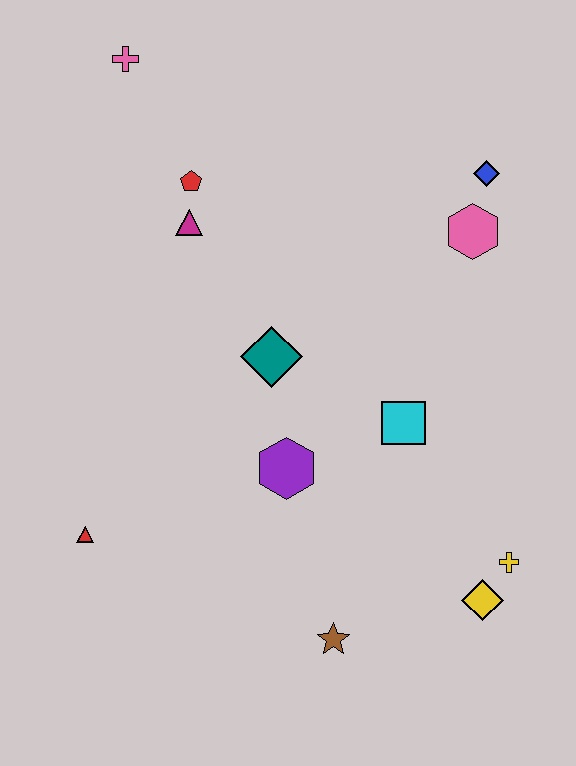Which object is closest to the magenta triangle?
The red pentagon is closest to the magenta triangle.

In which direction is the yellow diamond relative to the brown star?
The yellow diamond is to the right of the brown star.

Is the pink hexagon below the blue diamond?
Yes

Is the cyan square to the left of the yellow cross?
Yes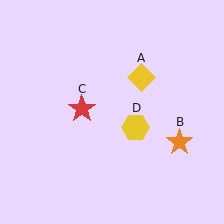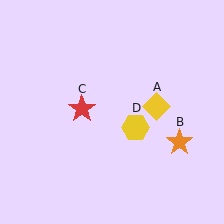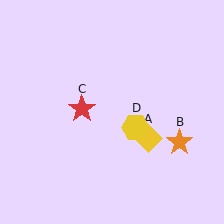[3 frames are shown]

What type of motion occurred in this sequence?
The yellow diamond (object A) rotated clockwise around the center of the scene.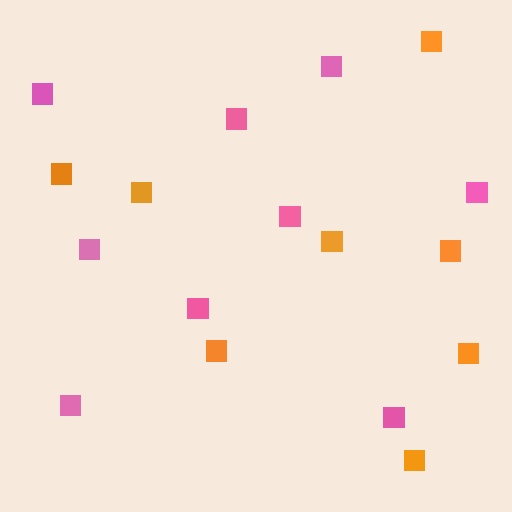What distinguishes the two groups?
There are 2 groups: one group of pink squares (9) and one group of orange squares (8).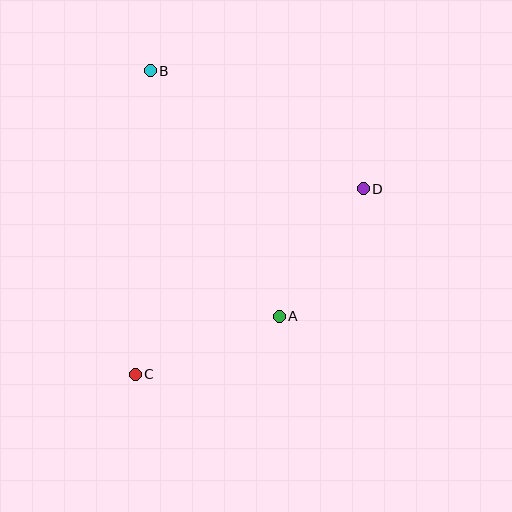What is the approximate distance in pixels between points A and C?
The distance between A and C is approximately 155 pixels.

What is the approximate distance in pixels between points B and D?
The distance between B and D is approximately 243 pixels.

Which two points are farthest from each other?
Points B and C are farthest from each other.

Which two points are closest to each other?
Points A and D are closest to each other.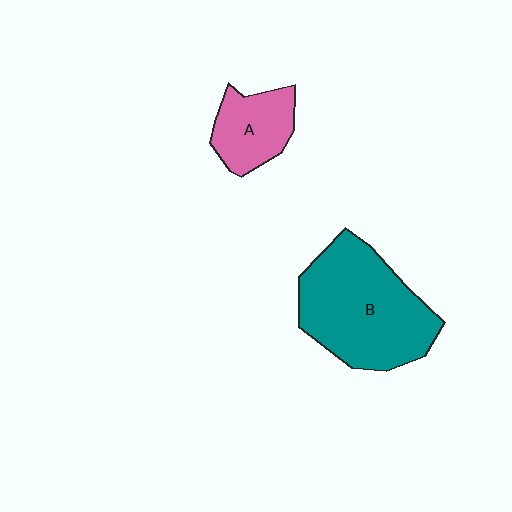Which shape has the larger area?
Shape B (teal).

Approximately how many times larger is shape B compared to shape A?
Approximately 2.3 times.